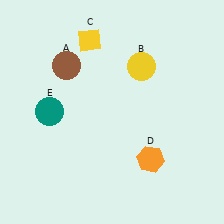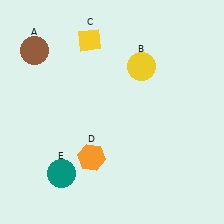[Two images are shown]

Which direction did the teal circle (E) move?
The teal circle (E) moved down.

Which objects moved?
The objects that moved are: the brown circle (A), the orange hexagon (D), the teal circle (E).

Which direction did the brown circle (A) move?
The brown circle (A) moved left.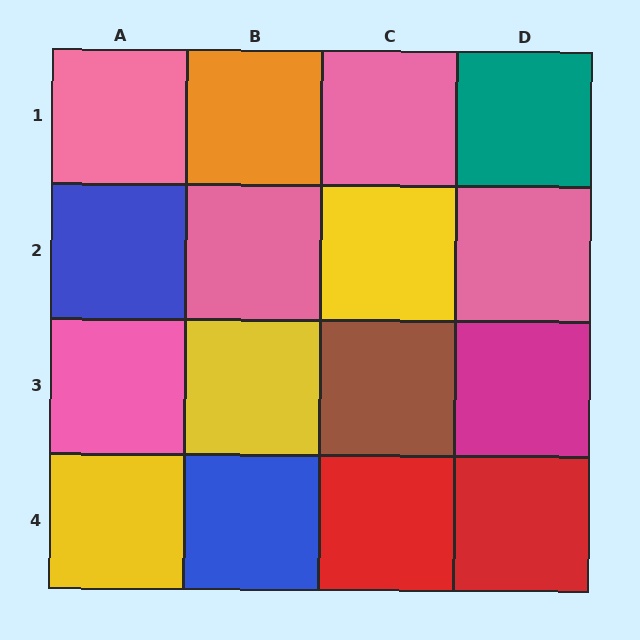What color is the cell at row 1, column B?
Orange.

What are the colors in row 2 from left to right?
Blue, pink, yellow, pink.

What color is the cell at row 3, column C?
Brown.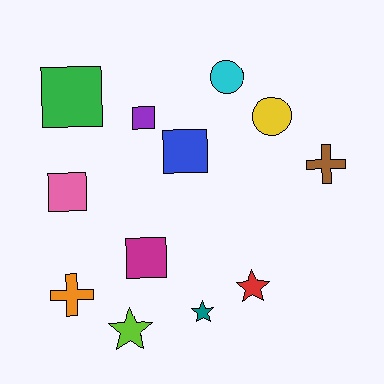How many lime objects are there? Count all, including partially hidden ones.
There is 1 lime object.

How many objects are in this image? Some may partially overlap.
There are 12 objects.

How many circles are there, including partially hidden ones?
There are 2 circles.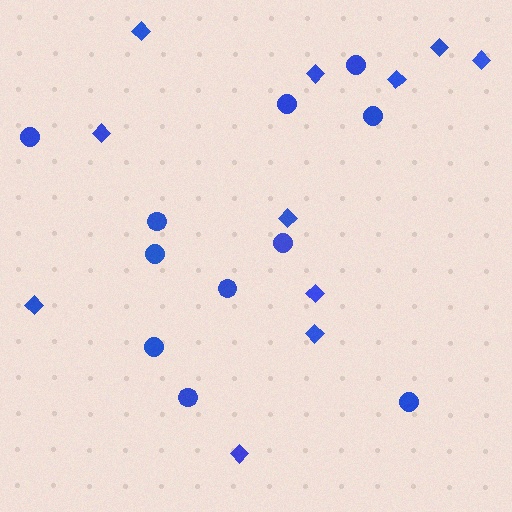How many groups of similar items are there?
There are 2 groups: one group of circles (11) and one group of diamonds (11).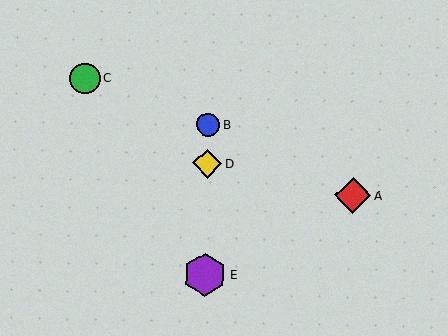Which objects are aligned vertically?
Objects B, D, E are aligned vertically.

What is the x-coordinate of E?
Object E is at x≈205.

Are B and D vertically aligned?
Yes, both are at x≈208.